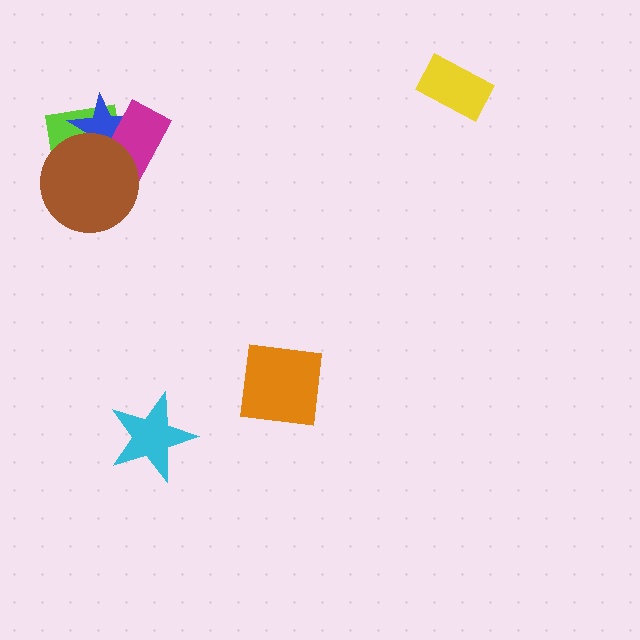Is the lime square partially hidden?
Yes, it is partially covered by another shape.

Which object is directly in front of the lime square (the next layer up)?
The blue star is directly in front of the lime square.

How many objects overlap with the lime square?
3 objects overlap with the lime square.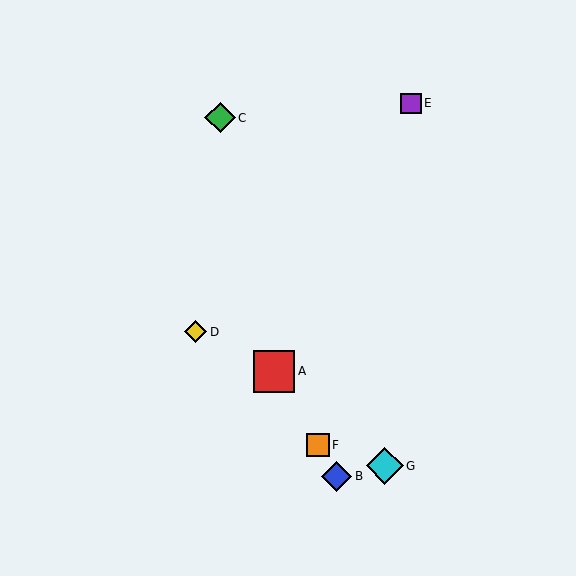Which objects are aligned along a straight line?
Objects A, B, F are aligned along a straight line.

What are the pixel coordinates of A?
Object A is at (274, 371).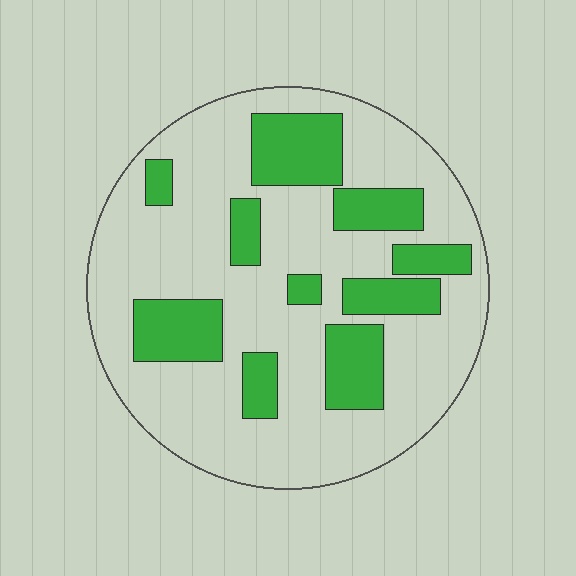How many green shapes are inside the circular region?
10.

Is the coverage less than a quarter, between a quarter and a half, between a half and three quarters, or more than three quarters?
Between a quarter and a half.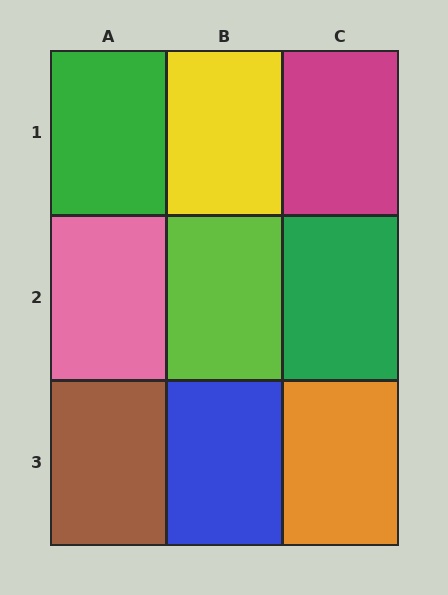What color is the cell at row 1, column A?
Green.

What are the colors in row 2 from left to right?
Pink, lime, green.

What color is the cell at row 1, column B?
Yellow.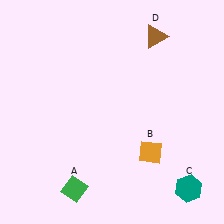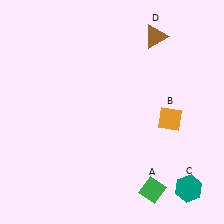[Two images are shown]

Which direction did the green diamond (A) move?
The green diamond (A) moved right.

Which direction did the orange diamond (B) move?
The orange diamond (B) moved up.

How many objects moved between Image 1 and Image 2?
2 objects moved between the two images.